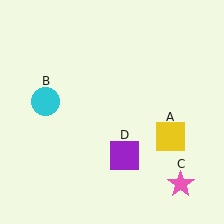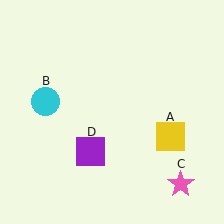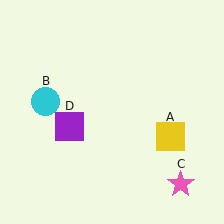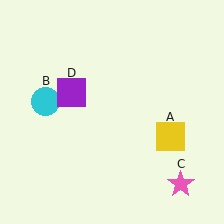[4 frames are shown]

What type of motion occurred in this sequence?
The purple square (object D) rotated clockwise around the center of the scene.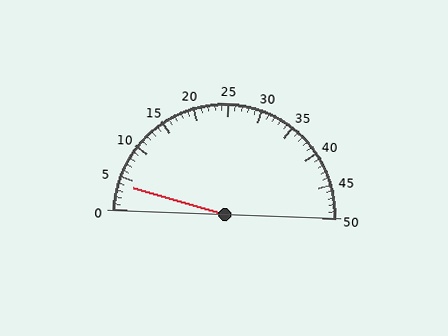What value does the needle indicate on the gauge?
The needle indicates approximately 4.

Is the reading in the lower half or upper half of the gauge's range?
The reading is in the lower half of the range (0 to 50).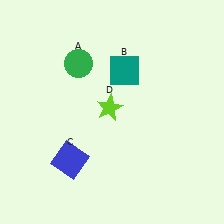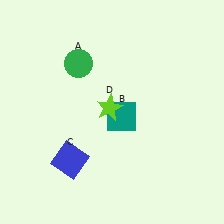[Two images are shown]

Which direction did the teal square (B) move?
The teal square (B) moved down.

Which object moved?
The teal square (B) moved down.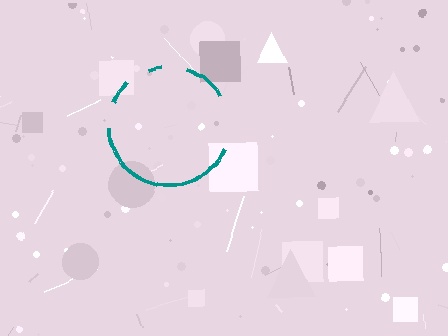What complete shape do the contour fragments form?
The contour fragments form a circle.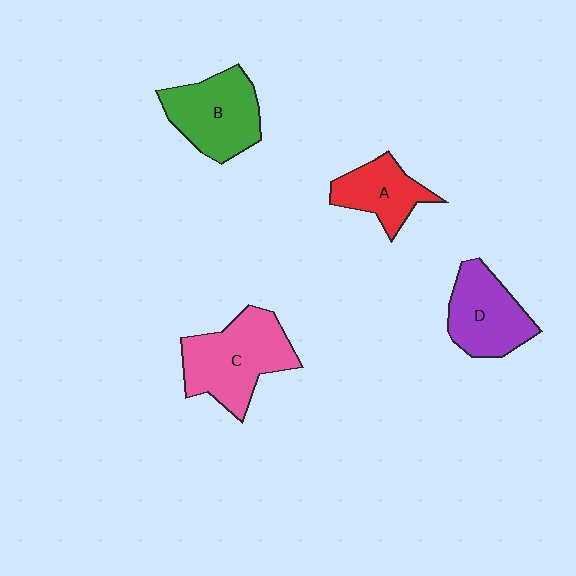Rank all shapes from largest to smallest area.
From largest to smallest: C (pink), B (green), D (purple), A (red).